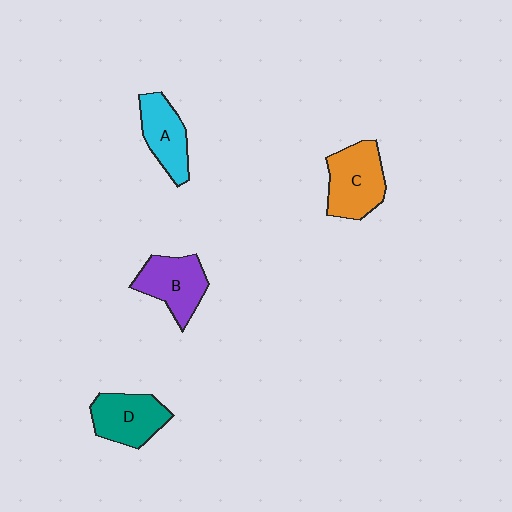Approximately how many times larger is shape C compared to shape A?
Approximately 1.3 times.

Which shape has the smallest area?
Shape A (cyan).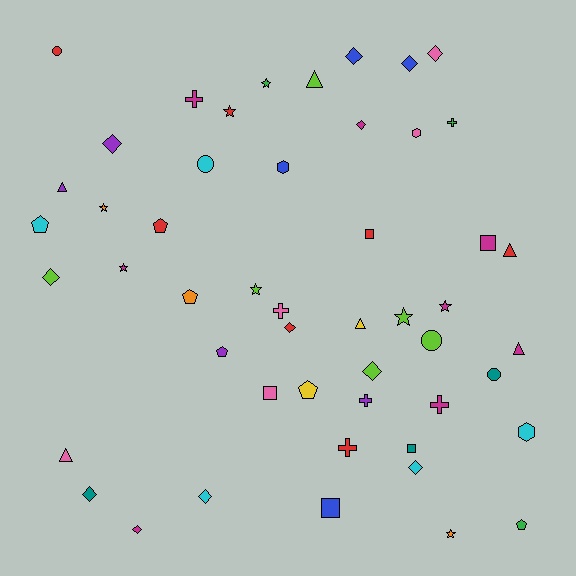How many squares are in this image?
There are 5 squares.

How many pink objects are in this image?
There are 5 pink objects.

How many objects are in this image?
There are 50 objects.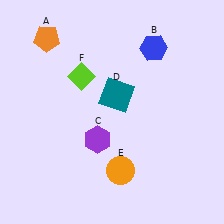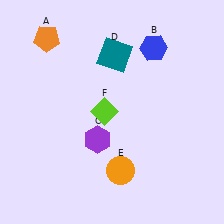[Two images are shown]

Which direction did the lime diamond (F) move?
The lime diamond (F) moved down.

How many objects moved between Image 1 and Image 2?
2 objects moved between the two images.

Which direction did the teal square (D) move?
The teal square (D) moved up.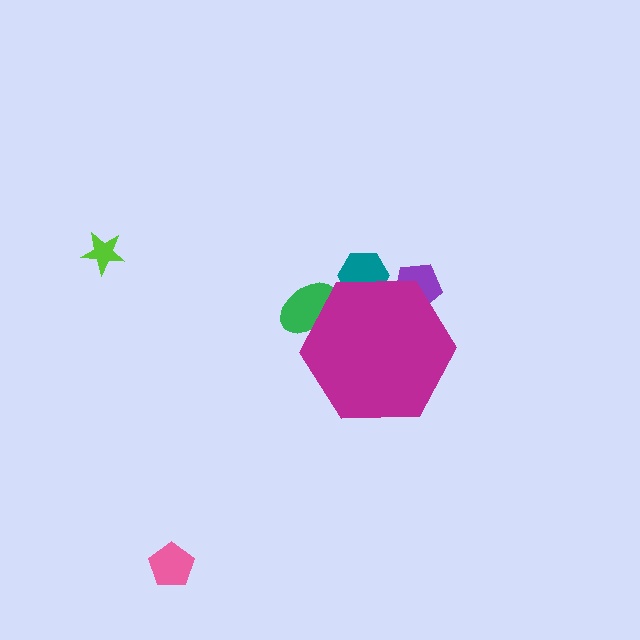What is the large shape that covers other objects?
A magenta hexagon.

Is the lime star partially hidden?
No, the lime star is fully visible.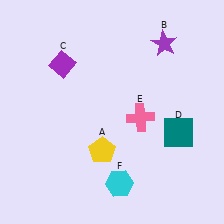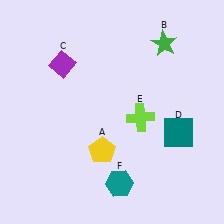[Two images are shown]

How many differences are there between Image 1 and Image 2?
There are 3 differences between the two images.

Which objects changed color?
B changed from purple to green. E changed from pink to lime. F changed from cyan to teal.